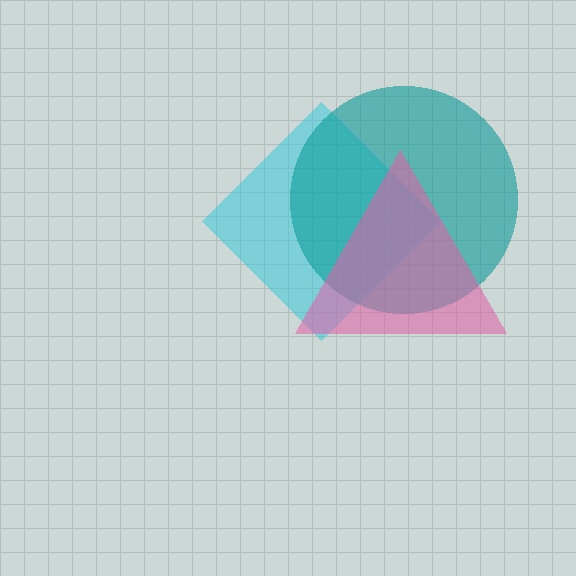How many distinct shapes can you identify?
There are 3 distinct shapes: a cyan diamond, a teal circle, a pink triangle.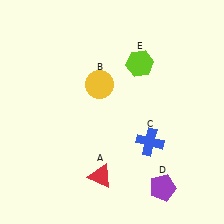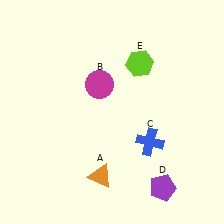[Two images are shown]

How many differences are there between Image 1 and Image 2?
There are 2 differences between the two images.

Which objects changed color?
A changed from red to orange. B changed from yellow to magenta.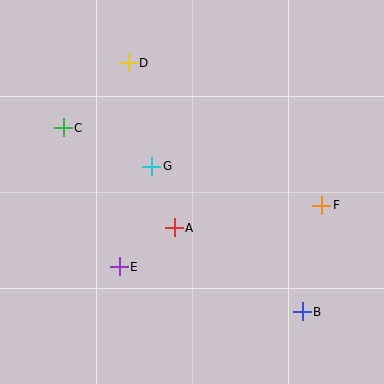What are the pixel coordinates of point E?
Point E is at (119, 267).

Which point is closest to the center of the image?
Point A at (174, 228) is closest to the center.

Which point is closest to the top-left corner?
Point C is closest to the top-left corner.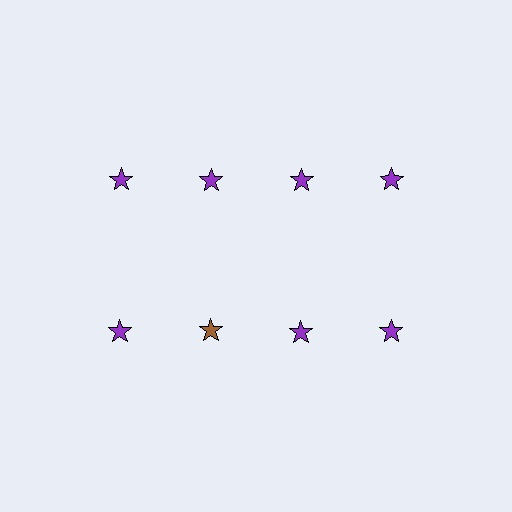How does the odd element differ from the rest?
It has a different color: brown instead of purple.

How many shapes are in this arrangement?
There are 8 shapes arranged in a grid pattern.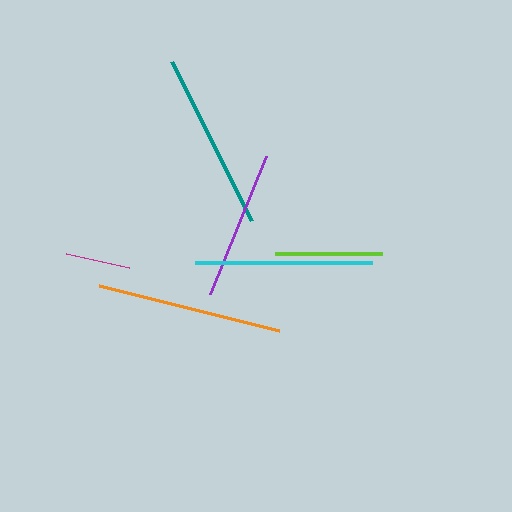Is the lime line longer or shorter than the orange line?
The orange line is longer than the lime line.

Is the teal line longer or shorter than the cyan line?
The teal line is longer than the cyan line.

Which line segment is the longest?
The orange line is the longest at approximately 185 pixels.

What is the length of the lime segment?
The lime segment is approximately 106 pixels long.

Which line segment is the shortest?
The magenta line is the shortest at approximately 65 pixels.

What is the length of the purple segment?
The purple segment is approximately 149 pixels long.